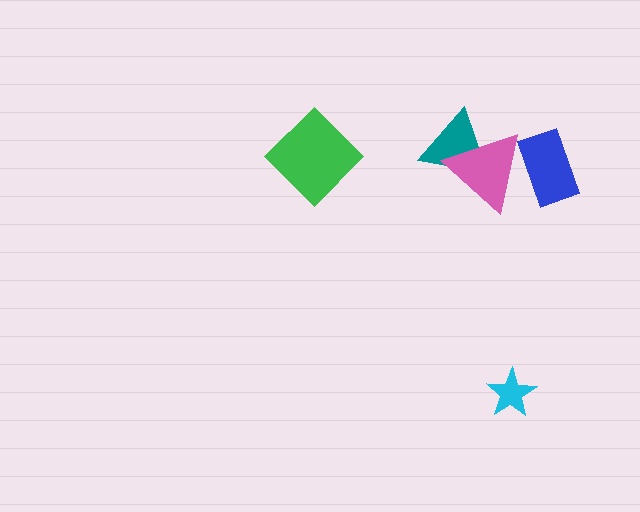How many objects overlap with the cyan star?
0 objects overlap with the cyan star.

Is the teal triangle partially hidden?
Yes, it is partially covered by another shape.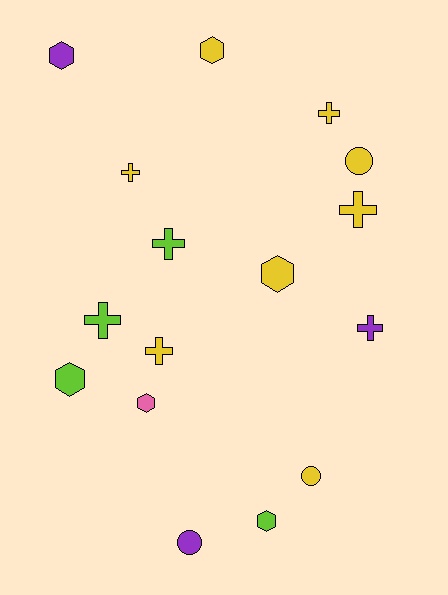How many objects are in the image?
There are 16 objects.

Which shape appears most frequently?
Cross, with 7 objects.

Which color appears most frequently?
Yellow, with 8 objects.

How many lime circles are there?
There are no lime circles.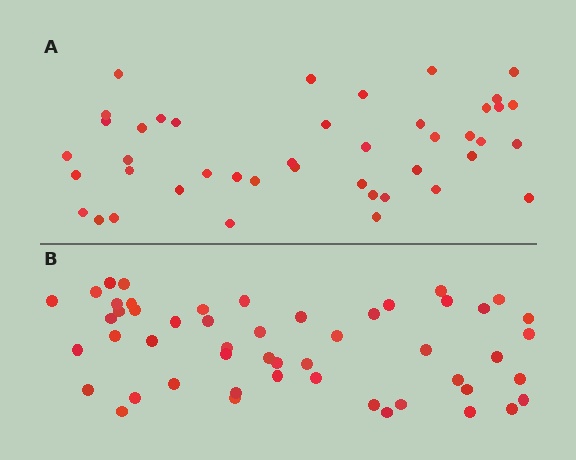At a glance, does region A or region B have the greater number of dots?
Region B (the bottom region) has more dots.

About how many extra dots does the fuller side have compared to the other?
Region B has roughly 8 or so more dots than region A.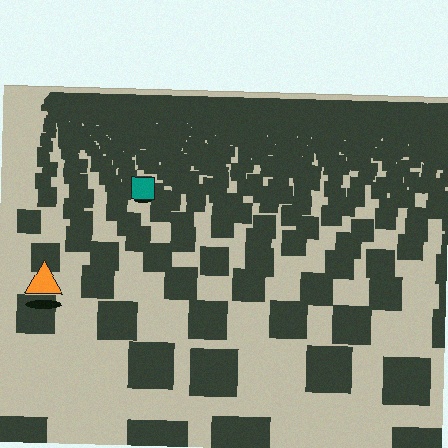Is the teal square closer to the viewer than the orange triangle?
No. The orange triangle is closer — you can tell from the texture gradient: the ground texture is coarser near it.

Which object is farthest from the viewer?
The teal square is farthest from the viewer. It appears smaller and the ground texture around it is denser.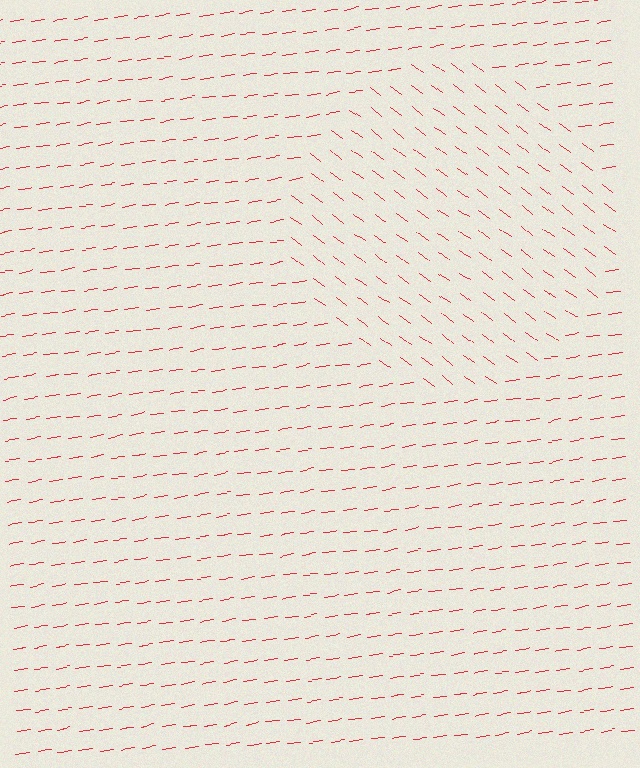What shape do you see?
I see a circle.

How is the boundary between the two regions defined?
The boundary is defined purely by a change in line orientation (approximately 45 degrees difference). All lines are the same color and thickness.